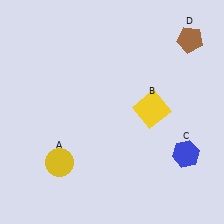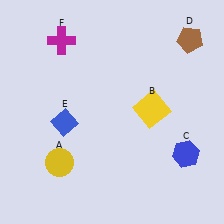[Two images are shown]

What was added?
A blue diamond (E), a magenta cross (F) were added in Image 2.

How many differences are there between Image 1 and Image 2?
There are 2 differences between the two images.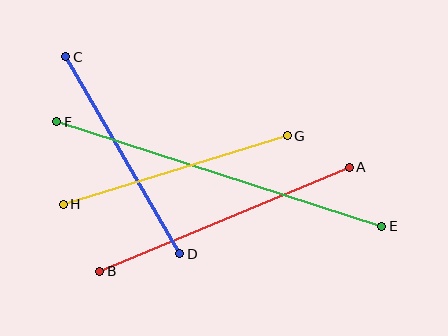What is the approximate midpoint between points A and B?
The midpoint is at approximately (225, 219) pixels.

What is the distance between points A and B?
The distance is approximately 270 pixels.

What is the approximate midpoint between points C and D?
The midpoint is at approximately (123, 155) pixels.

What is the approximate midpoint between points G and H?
The midpoint is at approximately (175, 170) pixels.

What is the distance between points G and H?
The distance is approximately 234 pixels.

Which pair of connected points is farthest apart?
Points E and F are farthest apart.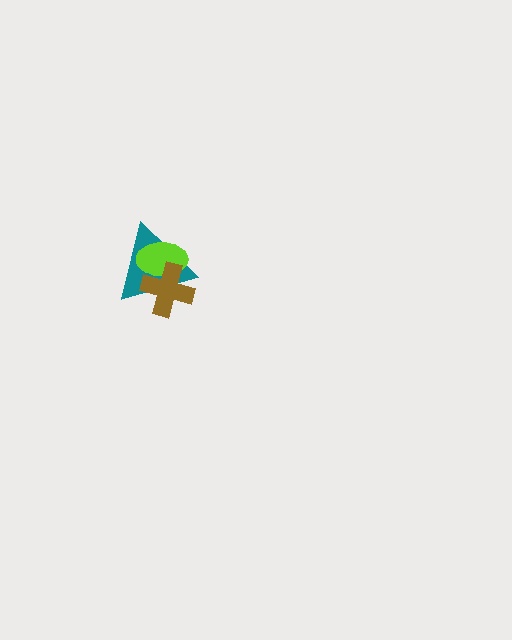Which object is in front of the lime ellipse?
The brown cross is in front of the lime ellipse.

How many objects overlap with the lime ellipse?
2 objects overlap with the lime ellipse.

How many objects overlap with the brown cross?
2 objects overlap with the brown cross.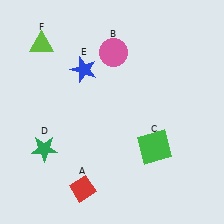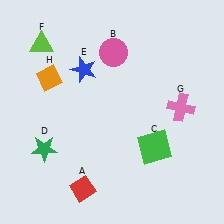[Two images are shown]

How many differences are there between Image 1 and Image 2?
There are 2 differences between the two images.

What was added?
A pink cross (G), an orange diamond (H) were added in Image 2.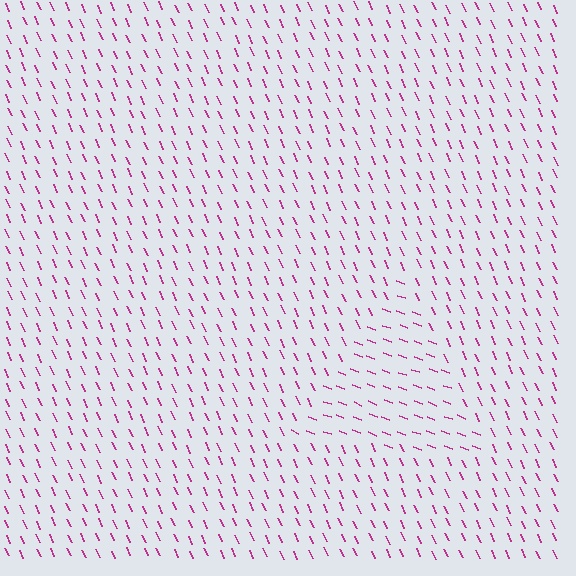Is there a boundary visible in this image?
Yes, there is a texture boundary formed by a change in line orientation.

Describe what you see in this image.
The image is filled with small magenta line segments. A triangle region in the image has lines oriented differently from the surrounding lines, creating a visible texture boundary.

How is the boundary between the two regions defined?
The boundary is defined purely by a change in line orientation (approximately 45 degrees difference). All lines are the same color and thickness.